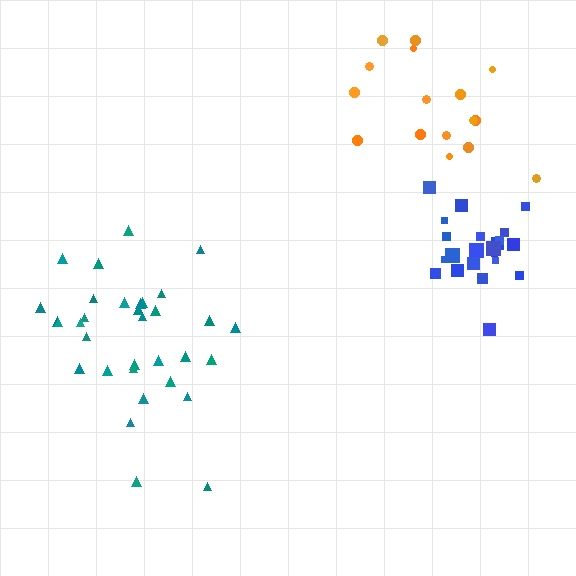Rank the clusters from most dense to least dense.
blue, teal, orange.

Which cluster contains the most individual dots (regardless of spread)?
Teal (34).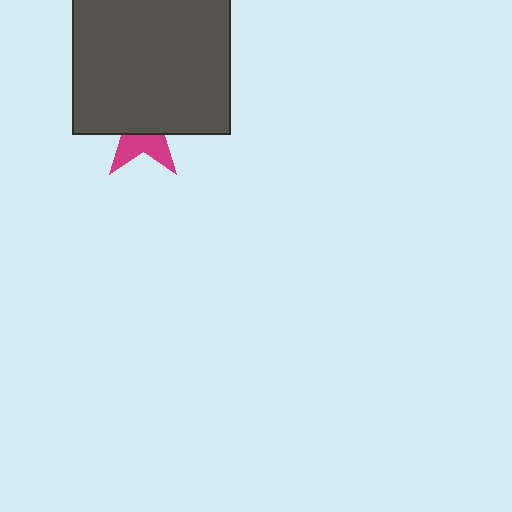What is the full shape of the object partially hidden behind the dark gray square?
The partially hidden object is a magenta star.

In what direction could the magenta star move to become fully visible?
The magenta star could move down. That would shift it out from behind the dark gray square entirely.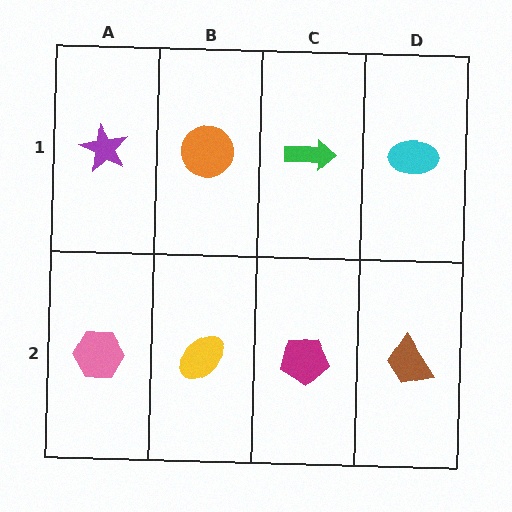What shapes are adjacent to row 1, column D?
A brown trapezoid (row 2, column D), a green arrow (row 1, column C).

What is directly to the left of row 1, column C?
An orange circle.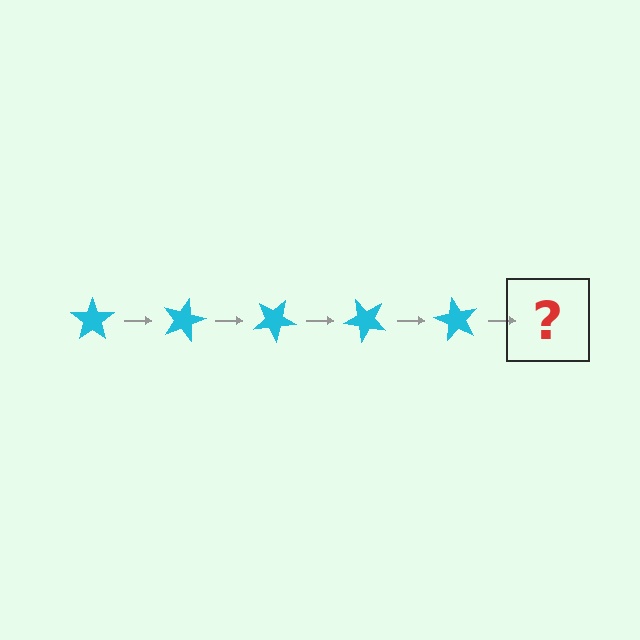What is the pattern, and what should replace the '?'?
The pattern is that the star rotates 15 degrees each step. The '?' should be a cyan star rotated 75 degrees.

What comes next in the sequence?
The next element should be a cyan star rotated 75 degrees.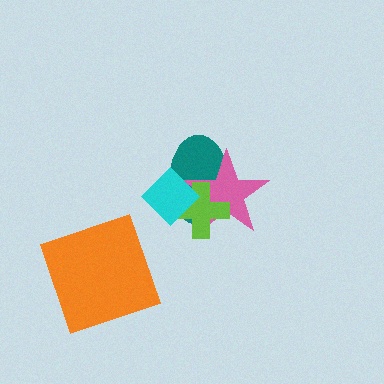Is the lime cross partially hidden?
Yes, it is partially covered by another shape.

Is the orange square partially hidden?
No, no other shape covers it.